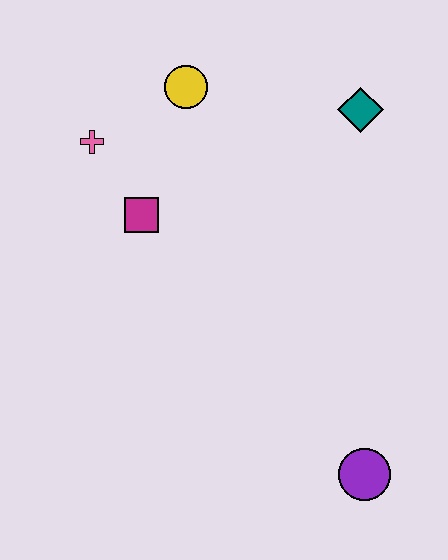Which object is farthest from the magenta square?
The purple circle is farthest from the magenta square.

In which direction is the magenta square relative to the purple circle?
The magenta square is above the purple circle.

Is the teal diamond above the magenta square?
Yes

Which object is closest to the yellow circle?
The pink cross is closest to the yellow circle.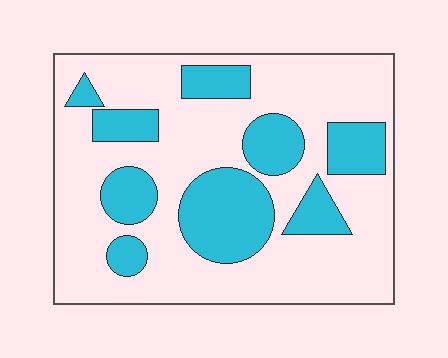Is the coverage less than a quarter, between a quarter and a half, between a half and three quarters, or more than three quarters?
Between a quarter and a half.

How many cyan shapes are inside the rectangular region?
9.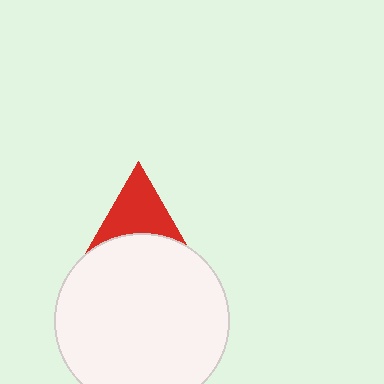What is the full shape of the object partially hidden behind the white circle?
The partially hidden object is a red triangle.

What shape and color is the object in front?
The object in front is a white circle.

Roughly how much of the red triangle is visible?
About half of it is visible (roughly 45%).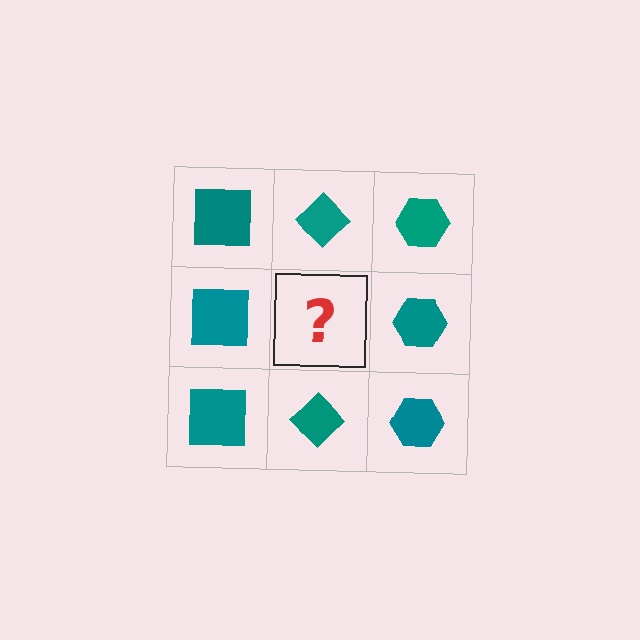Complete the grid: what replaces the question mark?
The question mark should be replaced with a teal diamond.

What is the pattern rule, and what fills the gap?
The rule is that each column has a consistent shape. The gap should be filled with a teal diamond.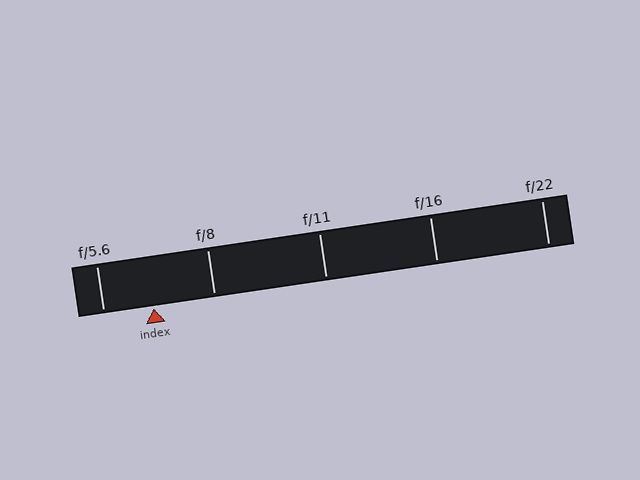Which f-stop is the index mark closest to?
The index mark is closest to f/5.6.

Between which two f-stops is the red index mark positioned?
The index mark is between f/5.6 and f/8.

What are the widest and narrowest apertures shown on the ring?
The widest aperture shown is f/5.6 and the narrowest is f/22.